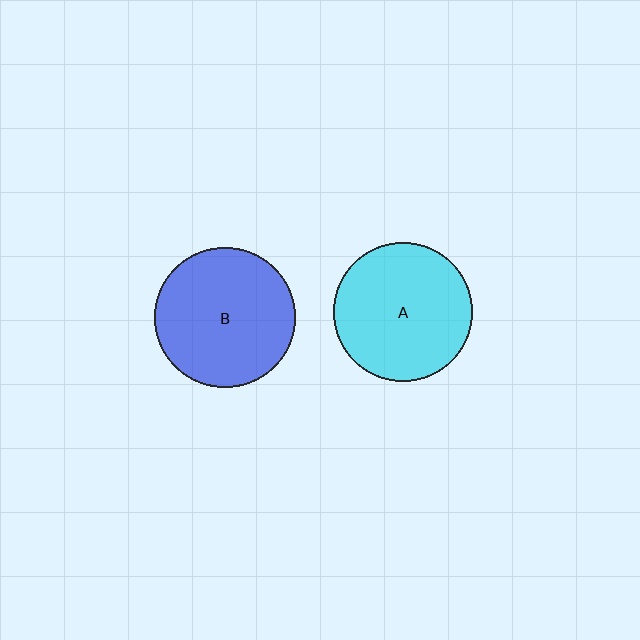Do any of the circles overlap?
No, none of the circles overlap.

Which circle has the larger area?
Circle B (blue).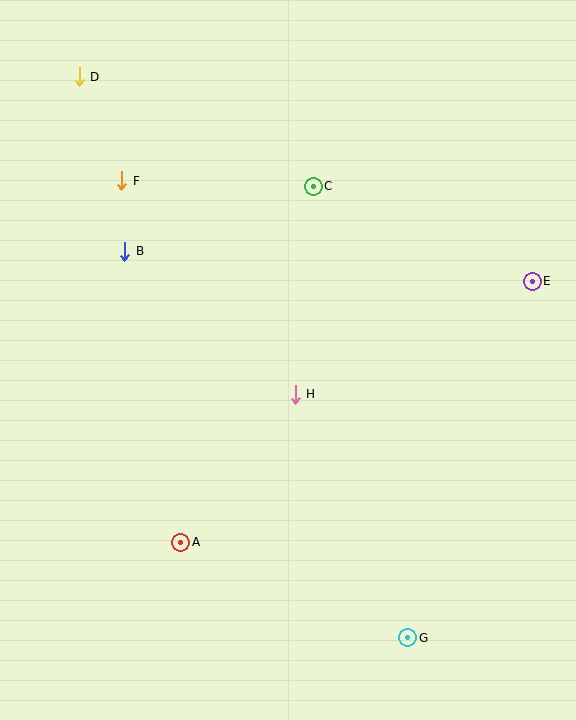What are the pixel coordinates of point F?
Point F is at (122, 181).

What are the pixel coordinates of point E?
Point E is at (532, 281).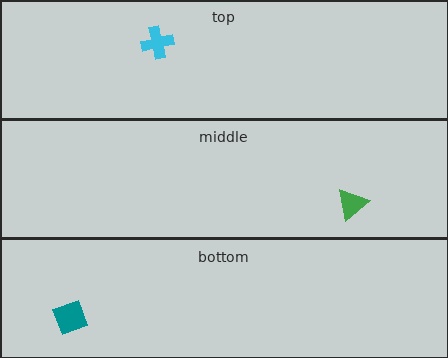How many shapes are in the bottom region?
1.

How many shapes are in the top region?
1.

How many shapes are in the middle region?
1.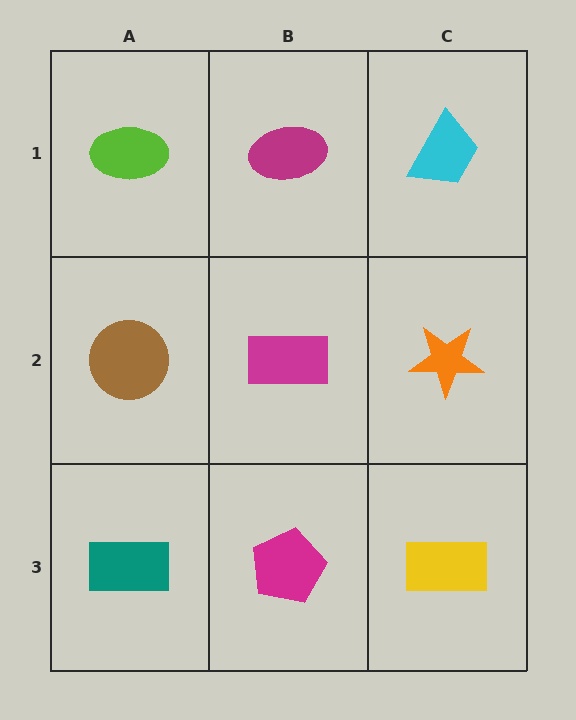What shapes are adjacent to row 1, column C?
An orange star (row 2, column C), a magenta ellipse (row 1, column B).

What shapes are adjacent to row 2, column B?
A magenta ellipse (row 1, column B), a magenta pentagon (row 3, column B), a brown circle (row 2, column A), an orange star (row 2, column C).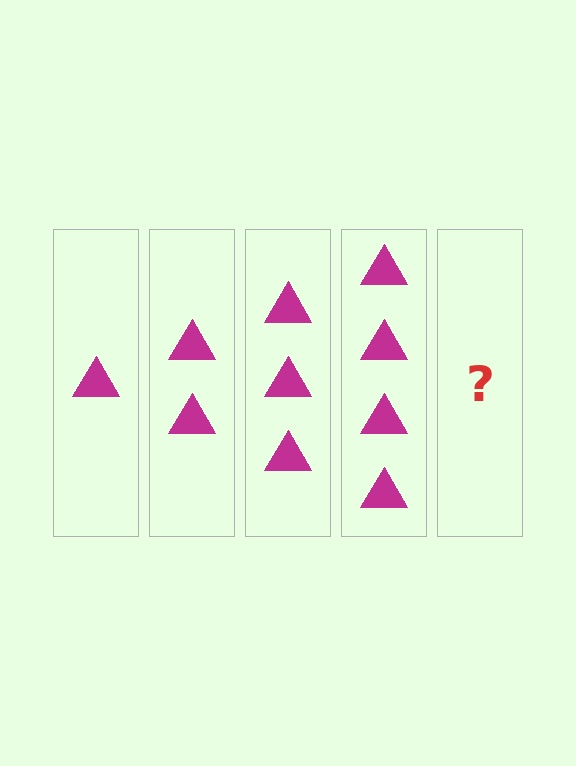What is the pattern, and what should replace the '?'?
The pattern is that each step adds one more triangle. The '?' should be 5 triangles.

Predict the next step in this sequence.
The next step is 5 triangles.